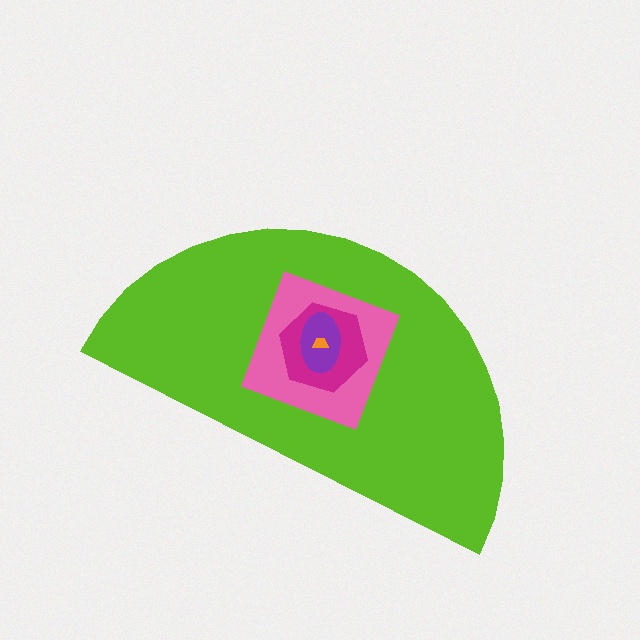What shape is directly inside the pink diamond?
The magenta hexagon.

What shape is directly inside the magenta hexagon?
The purple ellipse.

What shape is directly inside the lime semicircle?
The pink diamond.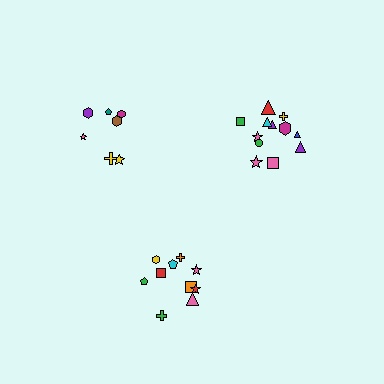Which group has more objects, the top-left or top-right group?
The top-right group.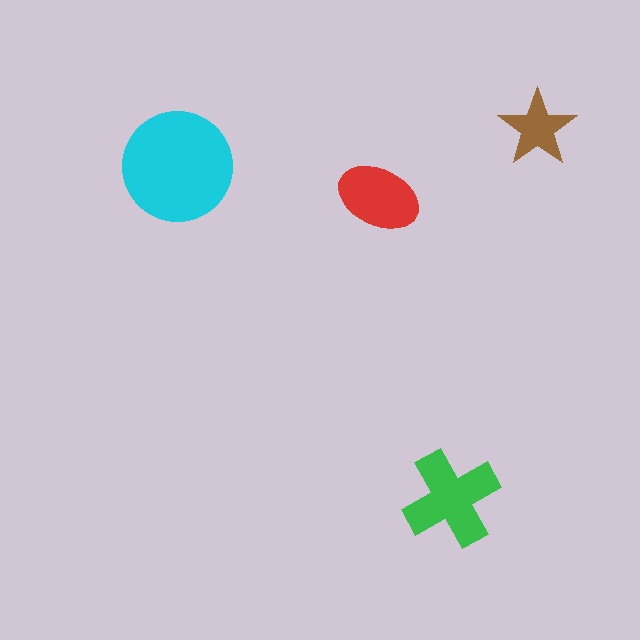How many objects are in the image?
There are 4 objects in the image.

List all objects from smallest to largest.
The brown star, the red ellipse, the green cross, the cyan circle.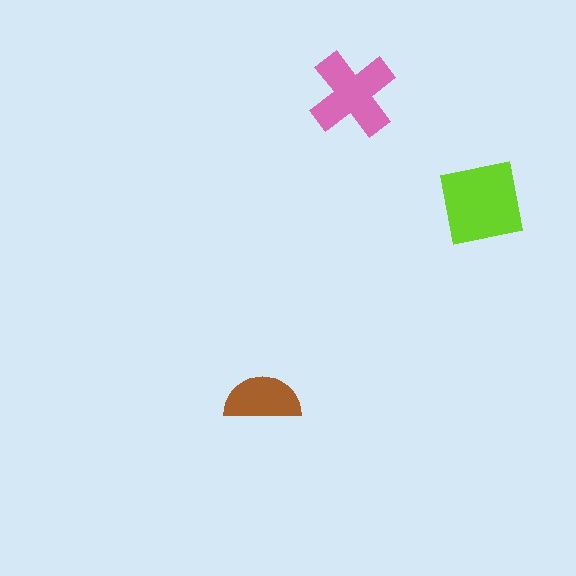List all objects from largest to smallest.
The lime square, the pink cross, the brown semicircle.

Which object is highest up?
The pink cross is topmost.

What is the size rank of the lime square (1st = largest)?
1st.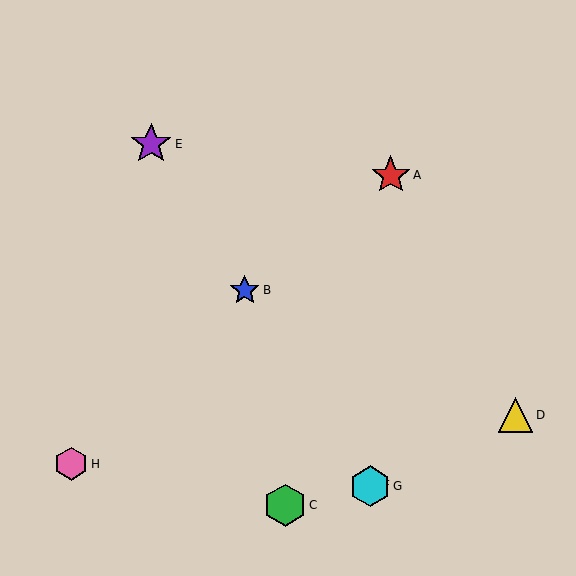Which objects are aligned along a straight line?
Objects B, E, F, G are aligned along a straight line.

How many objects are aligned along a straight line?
4 objects (B, E, F, G) are aligned along a straight line.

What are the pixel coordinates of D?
Object D is at (515, 415).